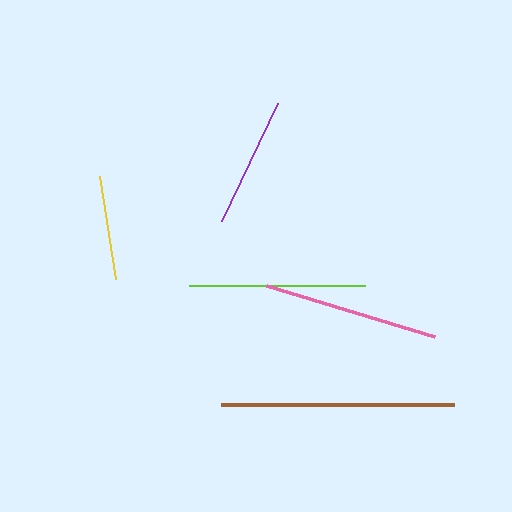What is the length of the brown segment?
The brown segment is approximately 233 pixels long.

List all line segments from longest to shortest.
From longest to shortest: brown, lime, pink, purple, yellow.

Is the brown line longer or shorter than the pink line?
The brown line is longer than the pink line.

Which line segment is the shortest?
The yellow line is the shortest at approximately 104 pixels.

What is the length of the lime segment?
The lime segment is approximately 176 pixels long.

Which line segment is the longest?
The brown line is the longest at approximately 233 pixels.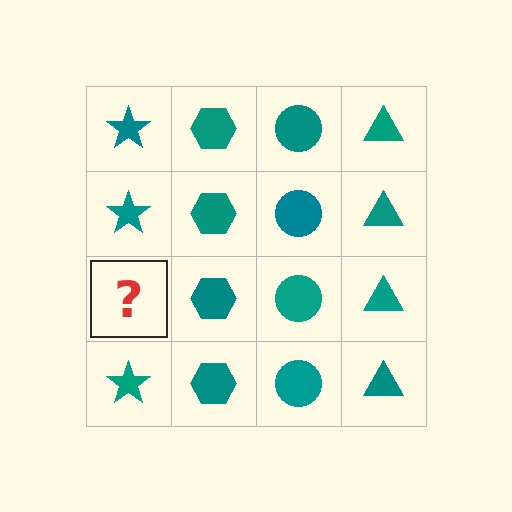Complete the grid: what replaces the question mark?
The question mark should be replaced with a teal star.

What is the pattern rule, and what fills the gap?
The rule is that each column has a consistent shape. The gap should be filled with a teal star.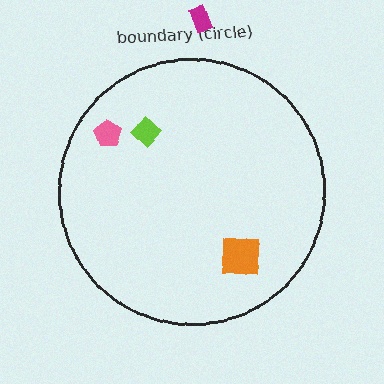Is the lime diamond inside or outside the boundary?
Inside.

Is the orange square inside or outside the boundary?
Inside.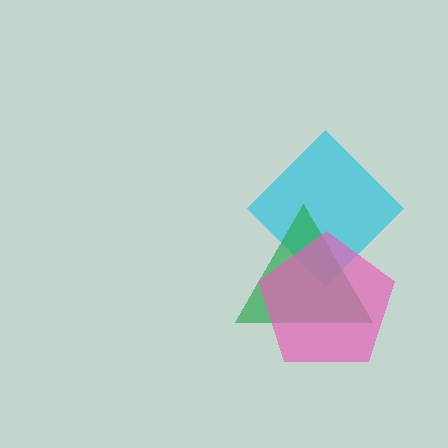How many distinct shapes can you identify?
There are 3 distinct shapes: a cyan diamond, a green triangle, a pink pentagon.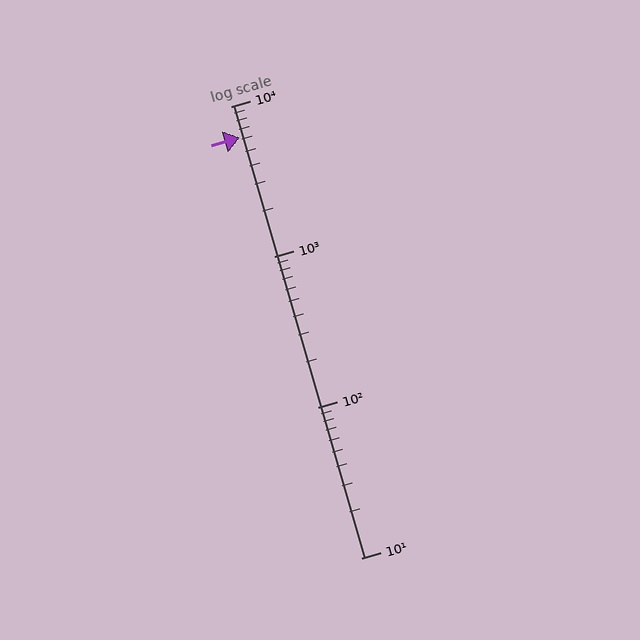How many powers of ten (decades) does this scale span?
The scale spans 3 decades, from 10 to 10000.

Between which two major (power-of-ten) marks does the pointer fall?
The pointer is between 1000 and 10000.